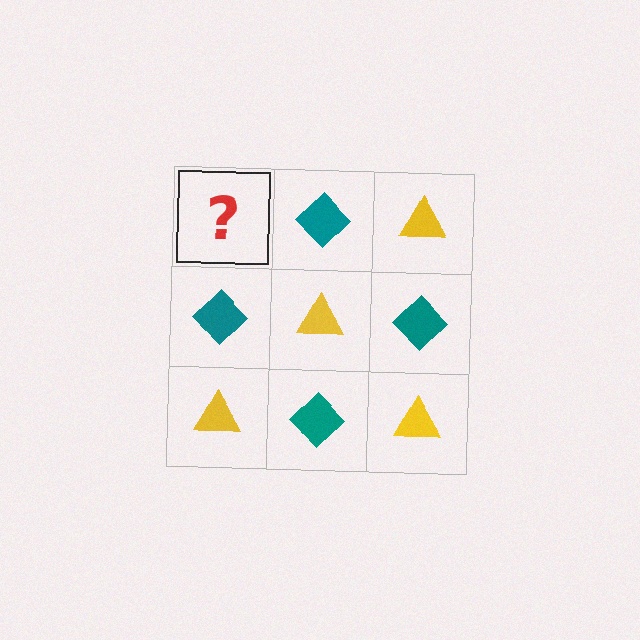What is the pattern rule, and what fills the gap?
The rule is that it alternates yellow triangle and teal diamond in a checkerboard pattern. The gap should be filled with a yellow triangle.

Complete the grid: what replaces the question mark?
The question mark should be replaced with a yellow triangle.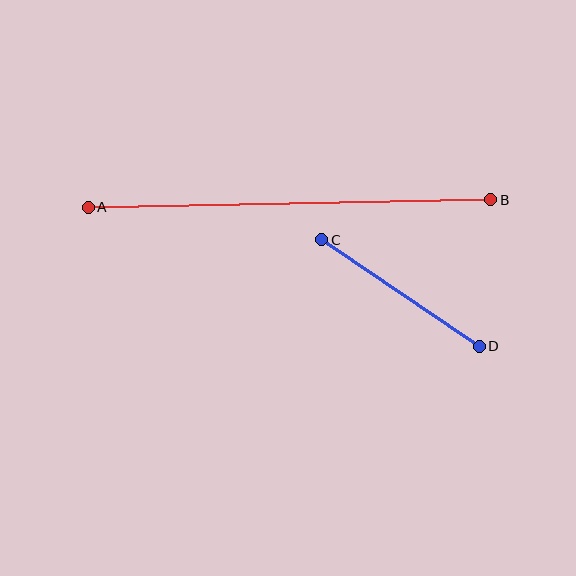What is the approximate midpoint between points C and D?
The midpoint is at approximately (401, 293) pixels.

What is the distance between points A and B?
The distance is approximately 403 pixels.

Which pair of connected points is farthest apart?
Points A and B are farthest apart.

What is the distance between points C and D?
The distance is approximately 190 pixels.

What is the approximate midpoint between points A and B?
The midpoint is at approximately (290, 204) pixels.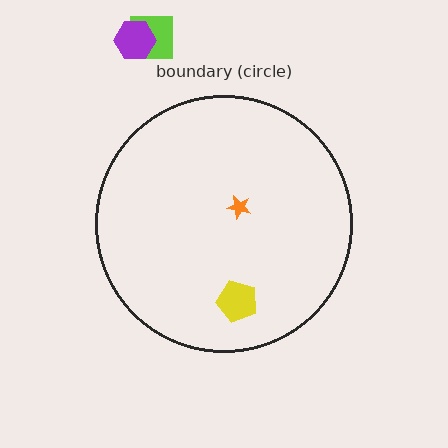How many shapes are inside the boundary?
2 inside, 2 outside.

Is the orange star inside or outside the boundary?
Inside.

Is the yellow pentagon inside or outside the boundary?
Inside.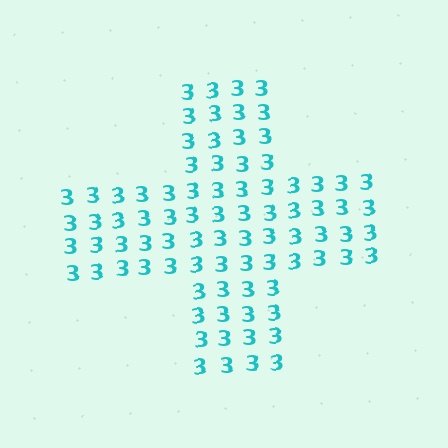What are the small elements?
The small elements are digit 3's.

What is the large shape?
The large shape is a cross.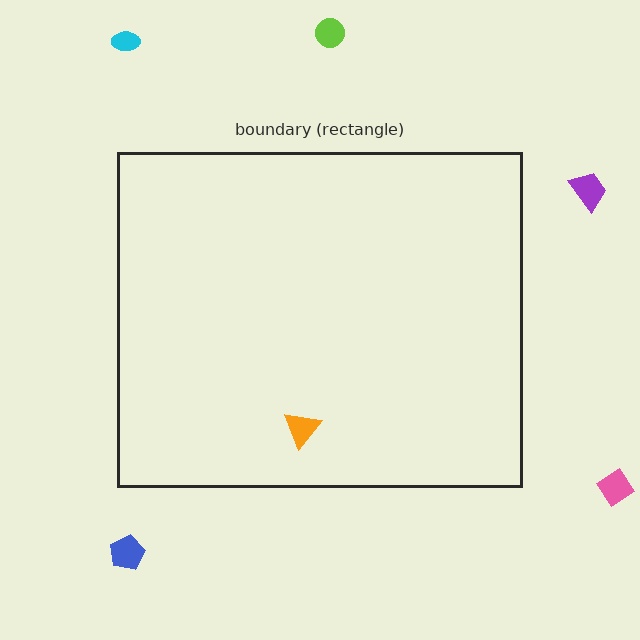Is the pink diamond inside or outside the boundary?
Outside.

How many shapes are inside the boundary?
1 inside, 5 outside.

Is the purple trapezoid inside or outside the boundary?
Outside.